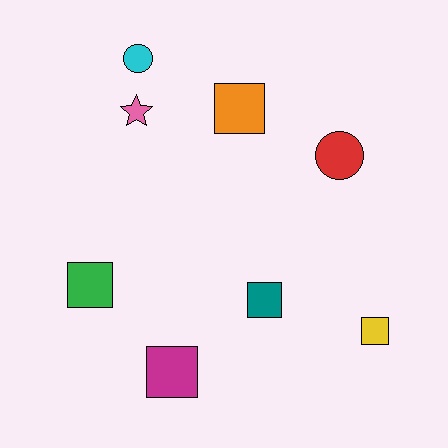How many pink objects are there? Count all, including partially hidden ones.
There is 1 pink object.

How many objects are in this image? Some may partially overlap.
There are 8 objects.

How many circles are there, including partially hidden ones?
There are 2 circles.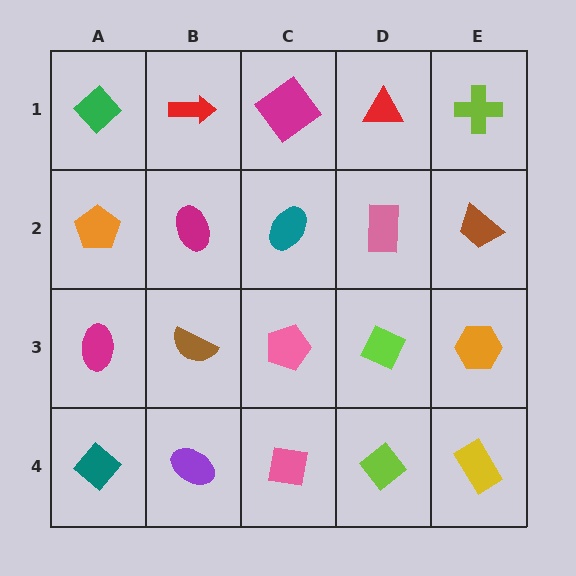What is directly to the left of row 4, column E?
A lime diamond.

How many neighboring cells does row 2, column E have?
3.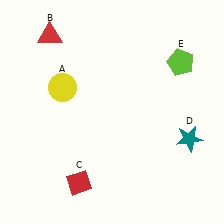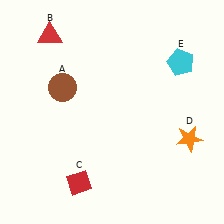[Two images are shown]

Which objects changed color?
A changed from yellow to brown. D changed from teal to orange. E changed from lime to cyan.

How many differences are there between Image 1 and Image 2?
There are 3 differences between the two images.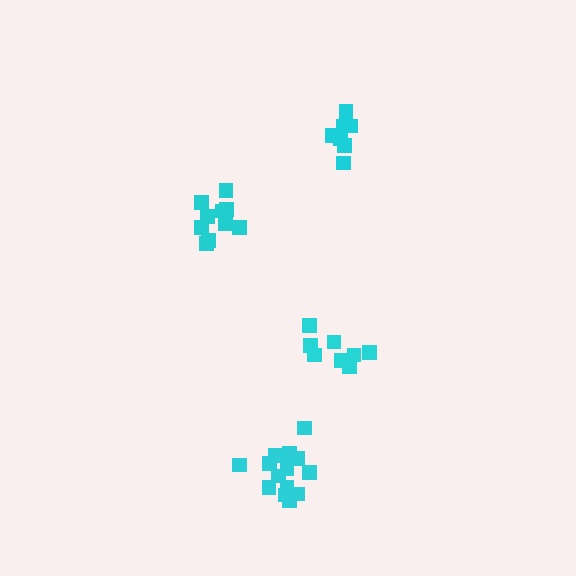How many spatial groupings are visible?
There are 4 spatial groupings.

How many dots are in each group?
Group 1: 8 dots, Group 2: 10 dots, Group 3: 14 dots, Group 4: 8 dots (40 total).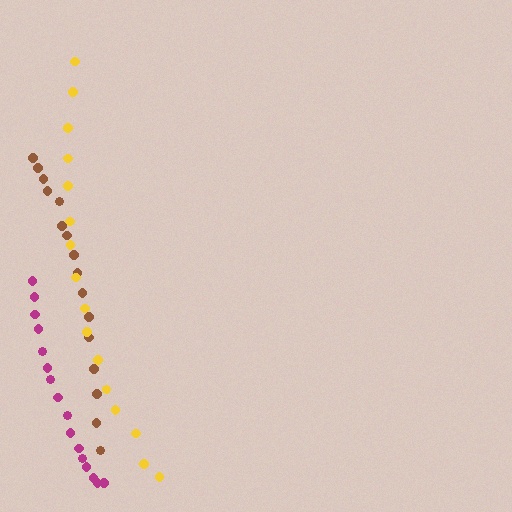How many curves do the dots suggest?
There are 3 distinct paths.